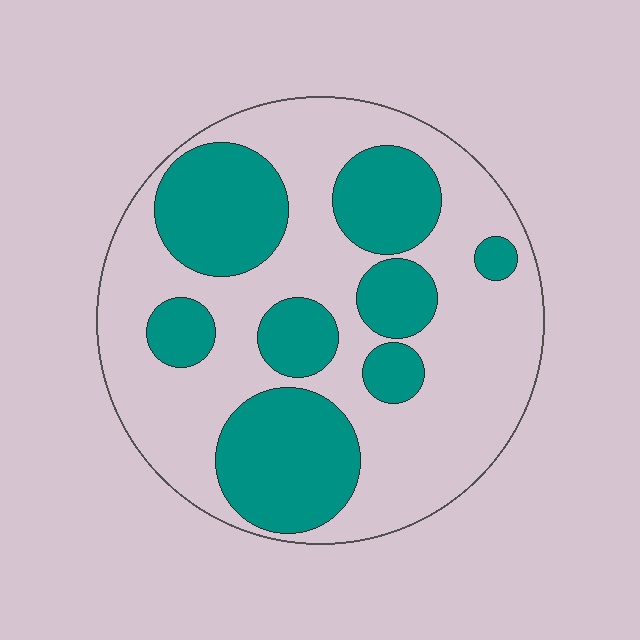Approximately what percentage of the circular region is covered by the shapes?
Approximately 40%.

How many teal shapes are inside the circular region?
8.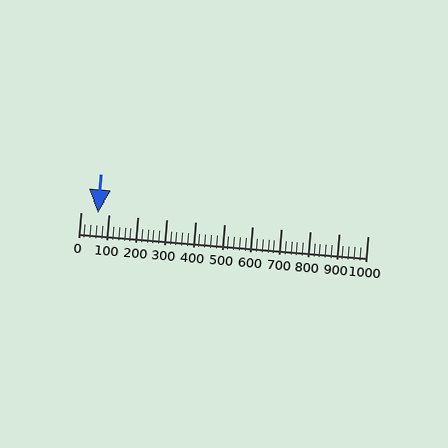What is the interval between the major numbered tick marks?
The major tick marks are spaced 100 units apart.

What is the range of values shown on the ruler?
The ruler shows values from 0 to 1000.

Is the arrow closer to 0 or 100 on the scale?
The arrow is closer to 100.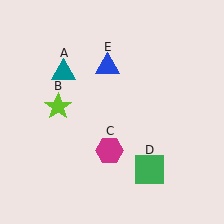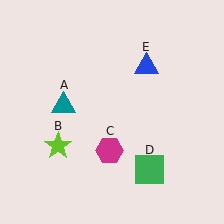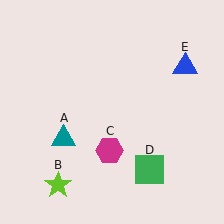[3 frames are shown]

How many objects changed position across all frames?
3 objects changed position: teal triangle (object A), lime star (object B), blue triangle (object E).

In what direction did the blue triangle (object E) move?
The blue triangle (object E) moved right.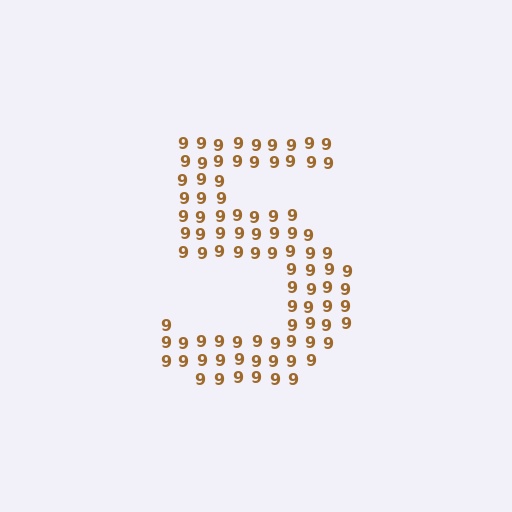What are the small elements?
The small elements are digit 9's.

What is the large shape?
The large shape is the digit 5.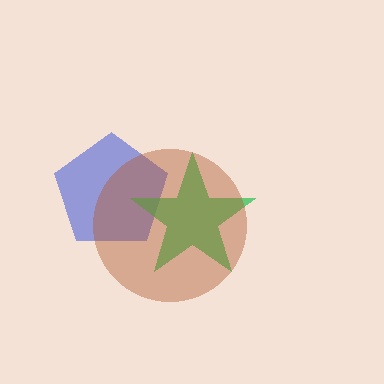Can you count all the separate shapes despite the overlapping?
Yes, there are 3 separate shapes.